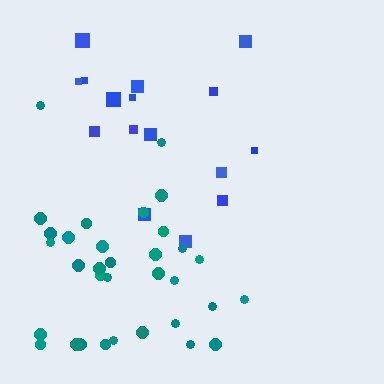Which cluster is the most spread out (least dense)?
Blue.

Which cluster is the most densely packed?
Teal.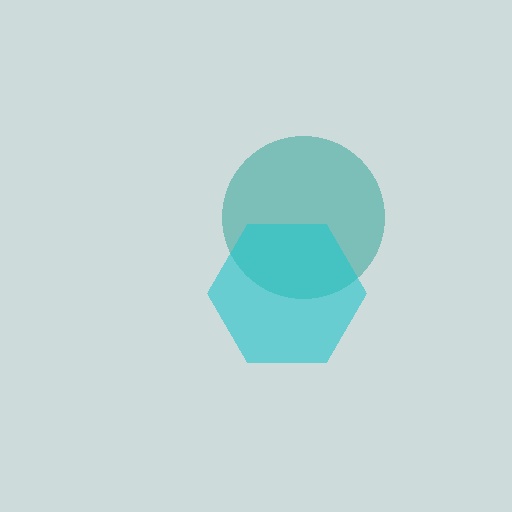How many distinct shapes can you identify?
There are 2 distinct shapes: a teal circle, a cyan hexagon.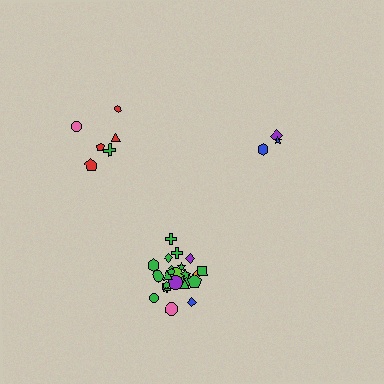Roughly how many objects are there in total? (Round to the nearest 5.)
Roughly 35 objects in total.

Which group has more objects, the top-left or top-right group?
The top-left group.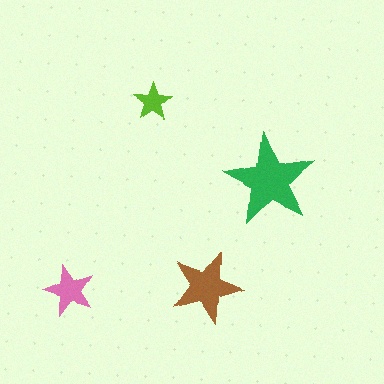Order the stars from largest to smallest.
the green one, the brown one, the pink one, the lime one.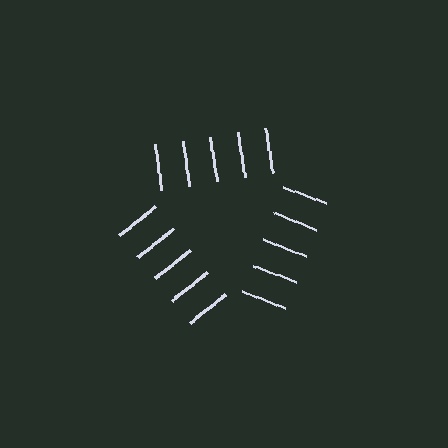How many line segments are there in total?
15 — 5 along each of the 3 edges.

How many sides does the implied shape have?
3 sides — the line-ends trace a triangle.